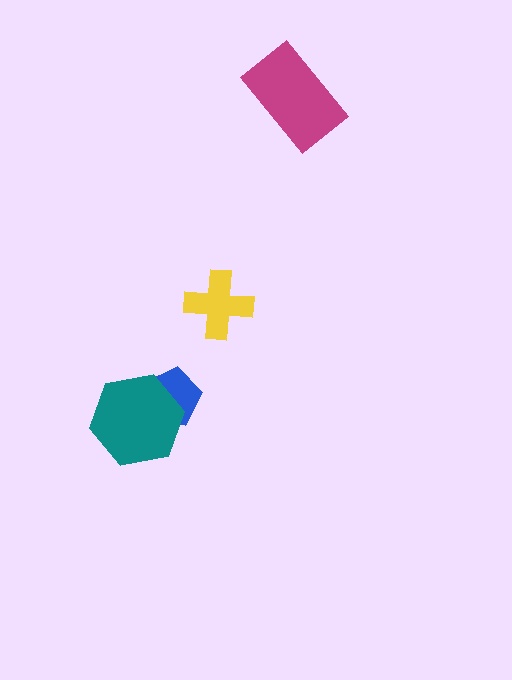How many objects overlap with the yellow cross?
0 objects overlap with the yellow cross.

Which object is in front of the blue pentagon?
The teal hexagon is in front of the blue pentagon.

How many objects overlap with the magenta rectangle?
0 objects overlap with the magenta rectangle.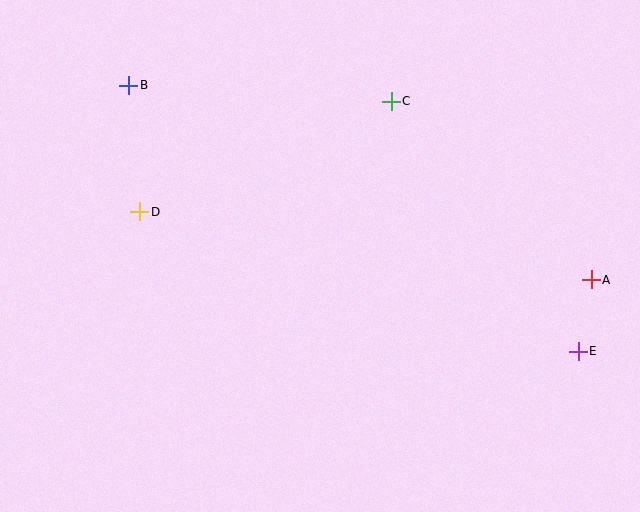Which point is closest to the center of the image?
Point C at (391, 102) is closest to the center.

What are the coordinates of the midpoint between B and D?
The midpoint between B and D is at (134, 148).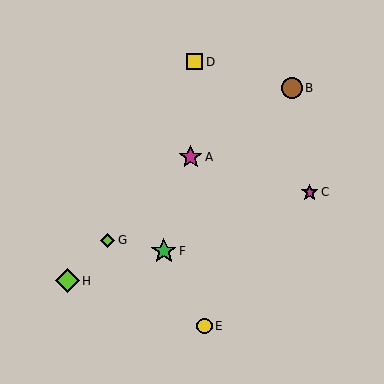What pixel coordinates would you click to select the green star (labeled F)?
Click at (164, 251) to select the green star F.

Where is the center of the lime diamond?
The center of the lime diamond is at (67, 281).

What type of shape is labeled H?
Shape H is a lime diamond.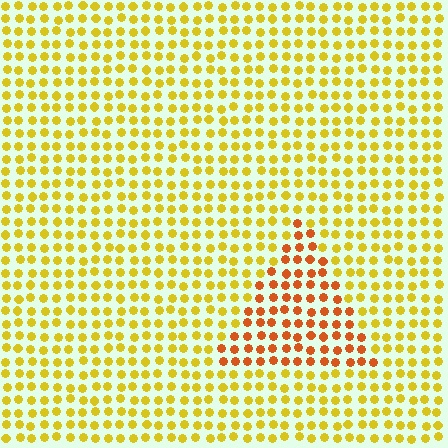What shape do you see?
I see a triangle.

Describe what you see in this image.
The image is filled with small yellow elements in a uniform arrangement. A triangle-shaped region is visible where the elements are tinted to a slightly different hue, forming a subtle color boundary.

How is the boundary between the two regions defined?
The boundary is defined purely by a slight shift in hue (about 35 degrees). Spacing, size, and orientation are identical on both sides.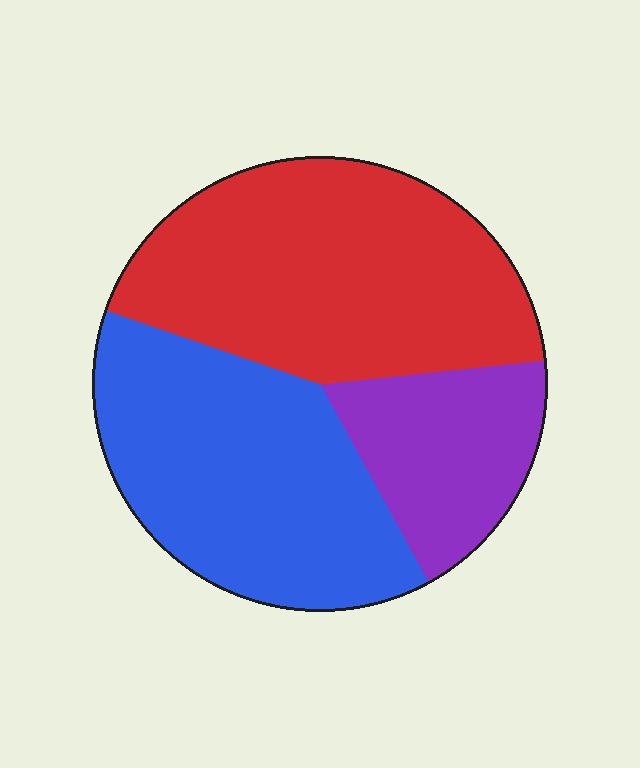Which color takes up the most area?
Red, at roughly 45%.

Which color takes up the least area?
Purple, at roughly 20%.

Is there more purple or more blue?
Blue.